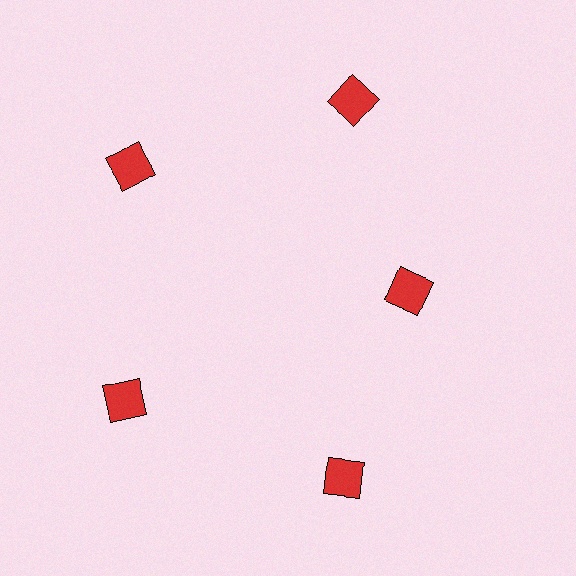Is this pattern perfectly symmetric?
No. The 5 red squares are arranged in a ring, but one element near the 3 o'clock position is pulled inward toward the center, breaking the 5-fold rotational symmetry.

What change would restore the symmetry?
The symmetry would be restored by moving it outward, back onto the ring so that all 5 squares sit at equal angles and equal distance from the center.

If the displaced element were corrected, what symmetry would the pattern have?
It would have 5-fold rotational symmetry — the pattern would map onto itself every 72 degrees.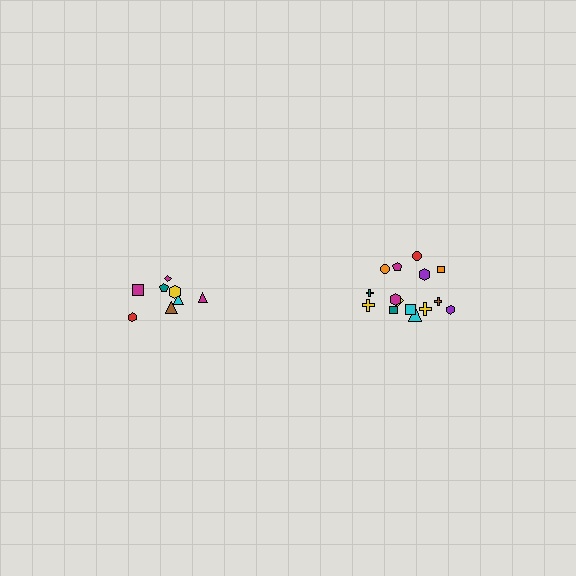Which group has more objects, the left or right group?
The right group.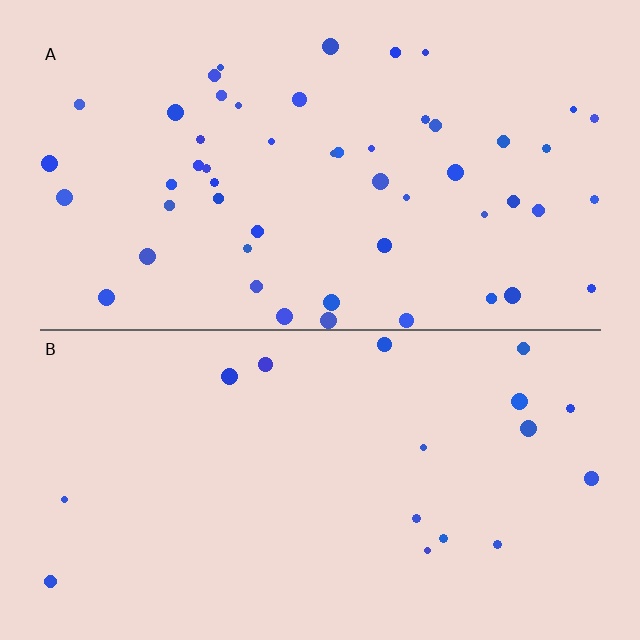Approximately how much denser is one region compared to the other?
Approximately 3.0× — region A over region B.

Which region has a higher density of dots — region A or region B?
A (the top).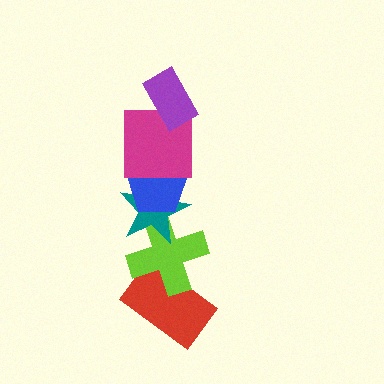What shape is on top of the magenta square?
The purple rectangle is on top of the magenta square.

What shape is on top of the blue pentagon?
The magenta square is on top of the blue pentagon.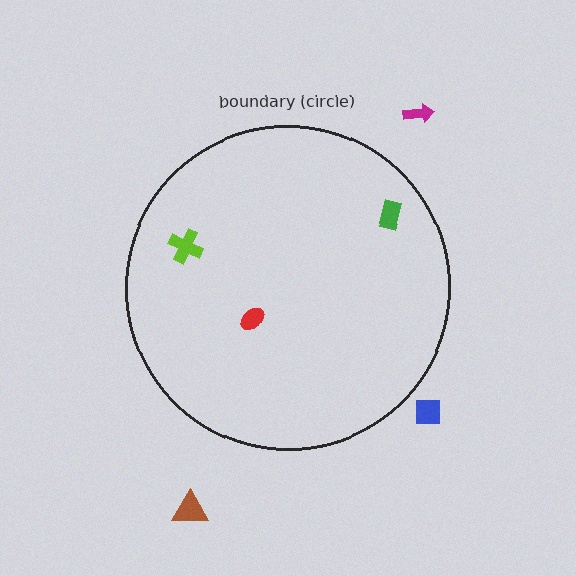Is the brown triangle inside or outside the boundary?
Outside.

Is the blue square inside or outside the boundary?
Outside.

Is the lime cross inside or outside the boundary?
Inside.